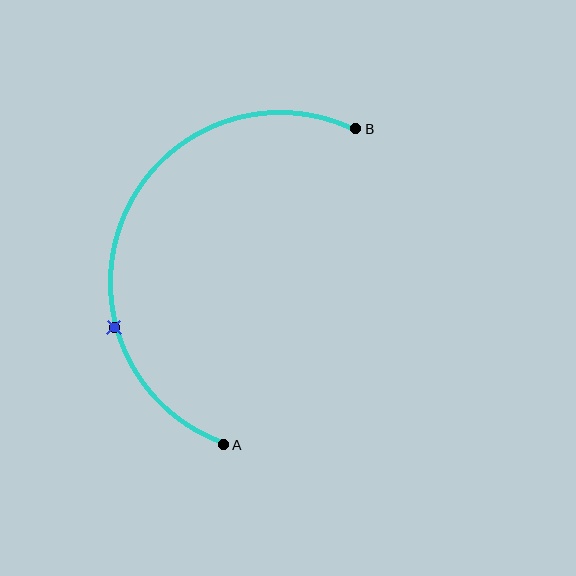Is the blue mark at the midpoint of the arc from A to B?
No. The blue mark lies on the arc but is closer to endpoint A. The arc midpoint would be at the point on the curve equidistant along the arc from both A and B.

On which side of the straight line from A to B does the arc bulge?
The arc bulges to the left of the straight line connecting A and B.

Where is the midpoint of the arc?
The arc midpoint is the point on the curve farthest from the straight line joining A and B. It sits to the left of that line.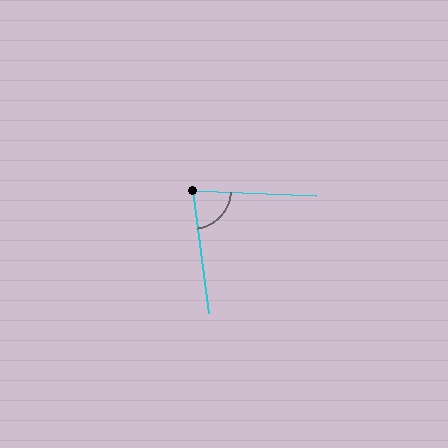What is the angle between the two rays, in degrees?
Approximately 80 degrees.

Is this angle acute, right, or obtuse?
It is acute.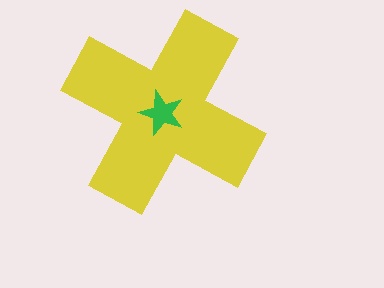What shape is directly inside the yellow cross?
The green star.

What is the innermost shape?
The green star.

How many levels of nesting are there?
2.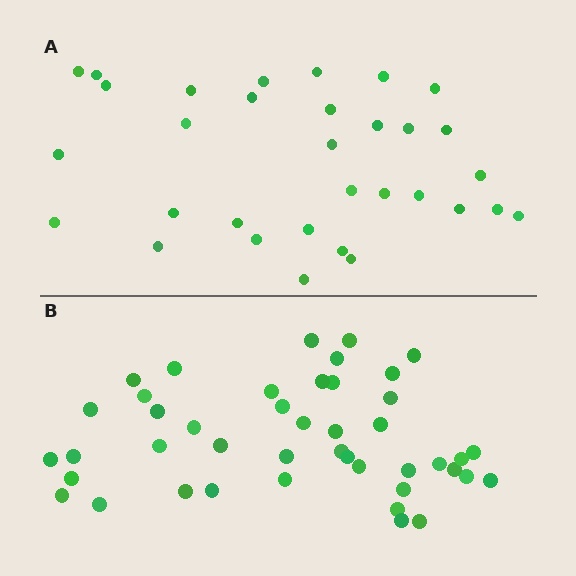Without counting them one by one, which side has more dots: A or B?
Region B (the bottom region) has more dots.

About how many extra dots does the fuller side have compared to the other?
Region B has roughly 12 or so more dots than region A.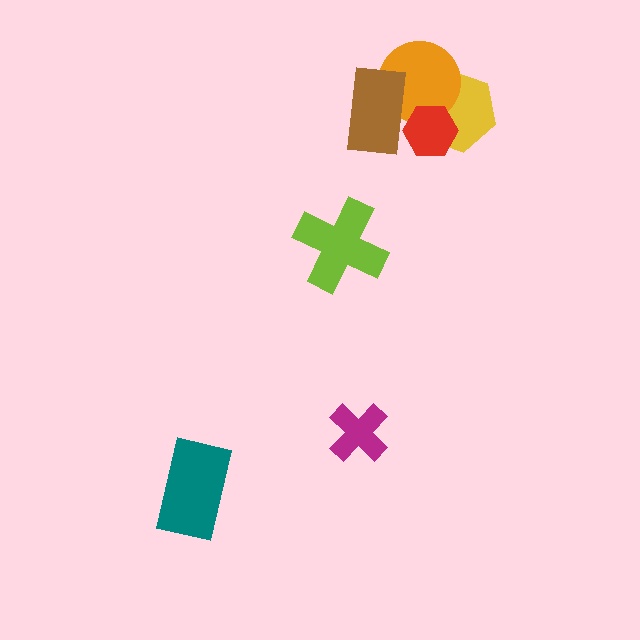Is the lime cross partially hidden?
No, no other shape covers it.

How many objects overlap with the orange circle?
3 objects overlap with the orange circle.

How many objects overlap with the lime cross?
0 objects overlap with the lime cross.